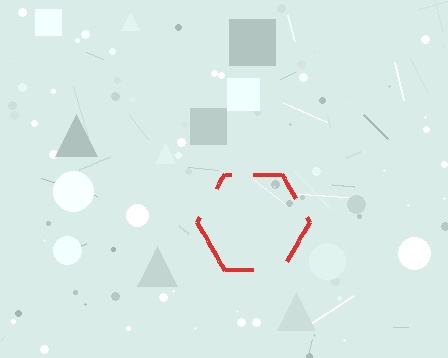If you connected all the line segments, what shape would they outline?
They would outline a hexagon.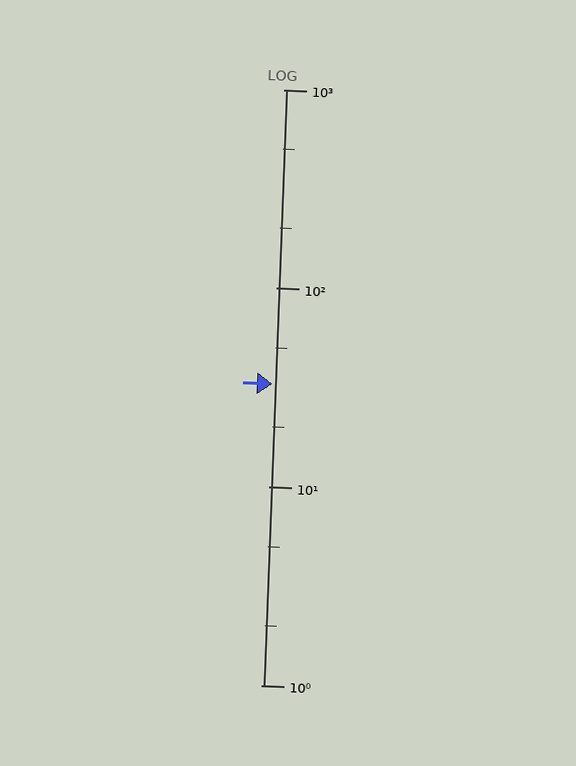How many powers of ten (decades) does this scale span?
The scale spans 3 decades, from 1 to 1000.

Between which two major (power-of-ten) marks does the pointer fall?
The pointer is between 10 and 100.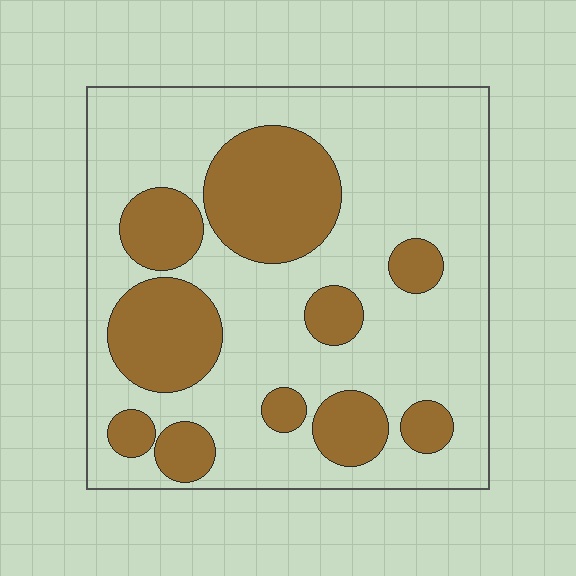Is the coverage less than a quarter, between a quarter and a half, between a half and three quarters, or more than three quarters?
Between a quarter and a half.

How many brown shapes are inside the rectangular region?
10.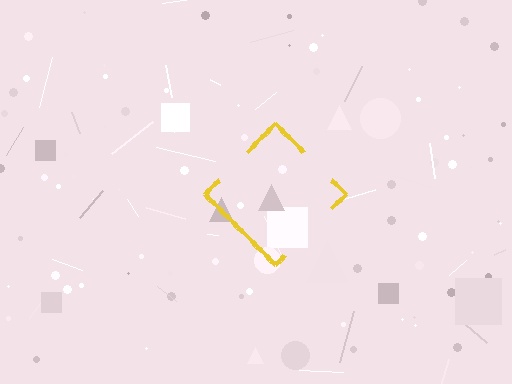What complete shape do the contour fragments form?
The contour fragments form a diamond.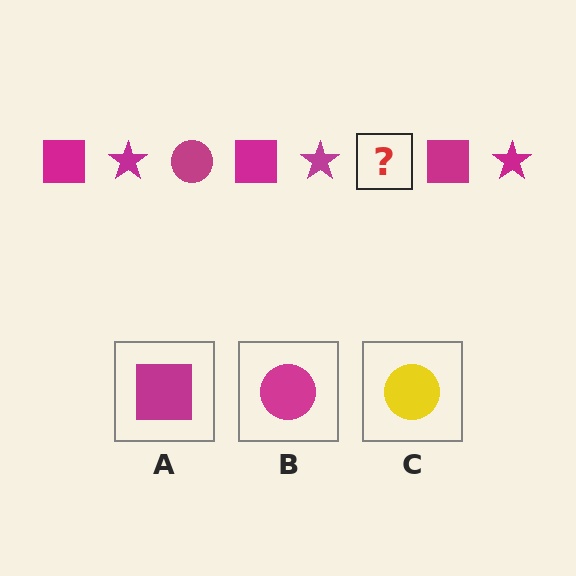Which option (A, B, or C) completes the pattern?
B.